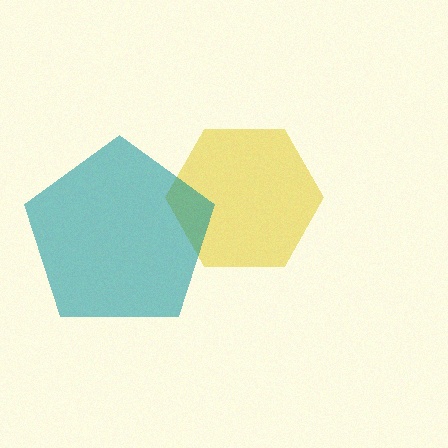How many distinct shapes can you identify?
There are 2 distinct shapes: a yellow hexagon, a teal pentagon.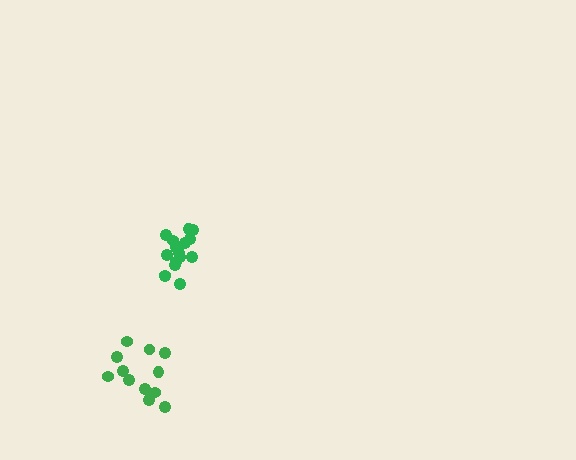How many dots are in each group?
Group 1: 17 dots, Group 2: 12 dots (29 total).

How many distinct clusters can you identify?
There are 2 distinct clusters.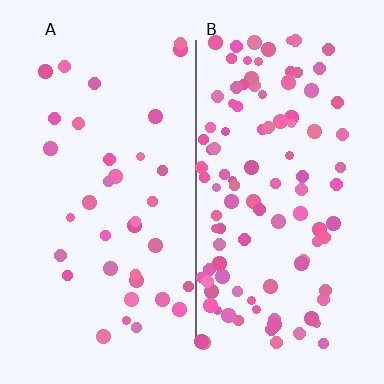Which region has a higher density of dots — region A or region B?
B (the right).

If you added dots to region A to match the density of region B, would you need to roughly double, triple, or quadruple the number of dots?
Approximately triple.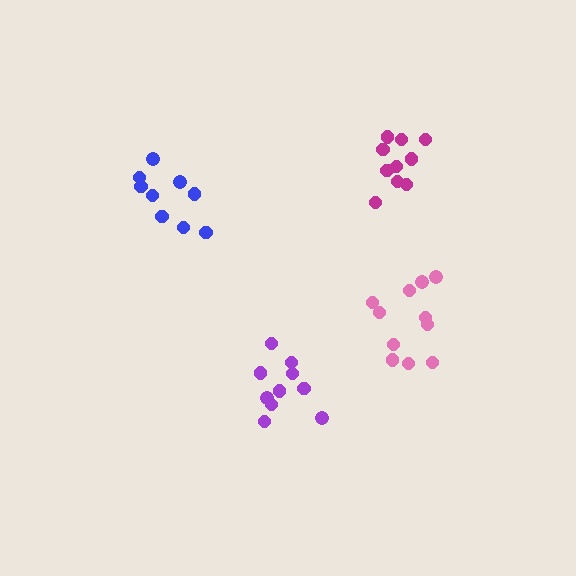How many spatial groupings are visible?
There are 4 spatial groupings.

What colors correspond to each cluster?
The clusters are colored: purple, pink, magenta, blue.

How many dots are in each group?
Group 1: 10 dots, Group 2: 11 dots, Group 3: 10 dots, Group 4: 9 dots (40 total).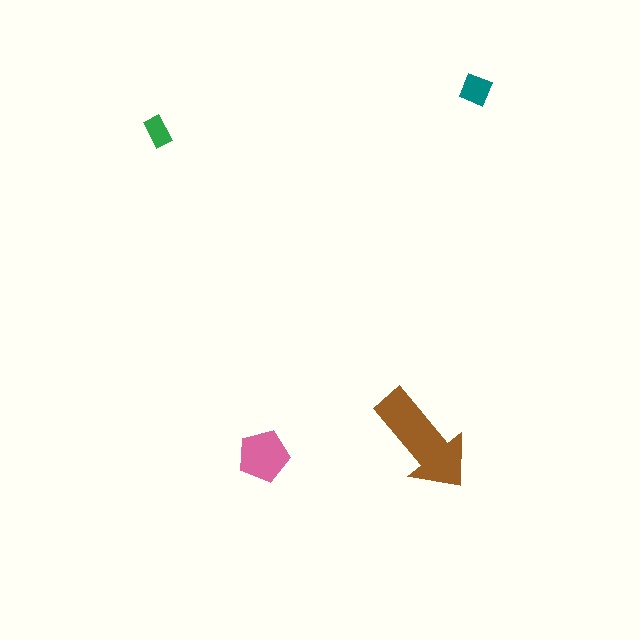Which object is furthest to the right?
The teal diamond is rightmost.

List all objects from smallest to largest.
The green rectangle, the teal diamond, the pink pentagon, the brown arrow.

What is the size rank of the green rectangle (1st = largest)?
4th.